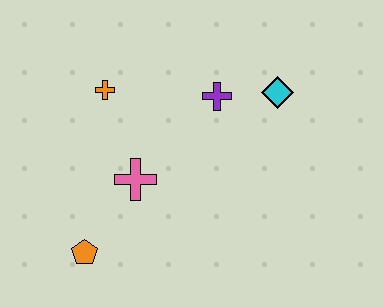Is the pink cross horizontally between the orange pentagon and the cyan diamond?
Yes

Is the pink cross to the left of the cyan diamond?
Yes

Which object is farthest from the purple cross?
The orange pentagon is farthest from the purple cross.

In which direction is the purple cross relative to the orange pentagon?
The purple cross is above the orange pentagon.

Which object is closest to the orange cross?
The pink cross is closest to the orange cross.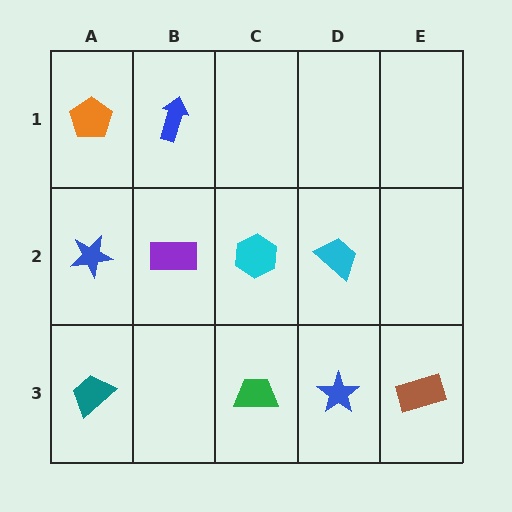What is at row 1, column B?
A blue arrow.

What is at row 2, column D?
A cyan trapezoid.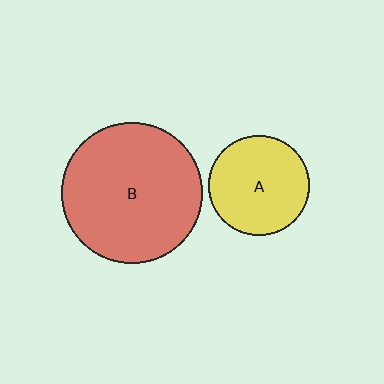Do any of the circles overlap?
No, none of the circles overlap.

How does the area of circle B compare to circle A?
Approximately 2.0 times.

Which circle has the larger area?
Circle B (red).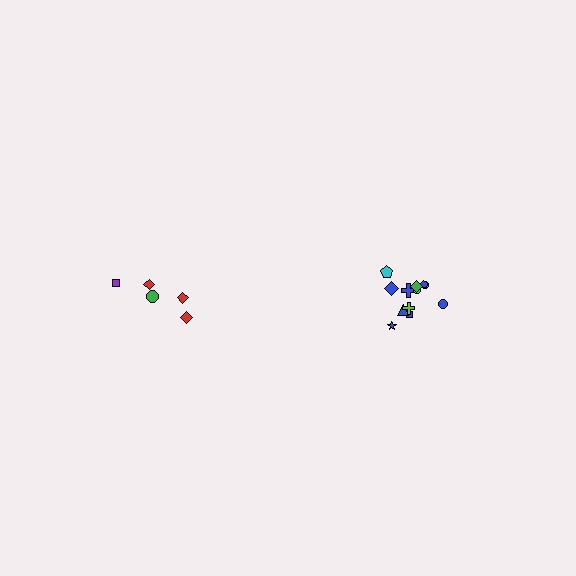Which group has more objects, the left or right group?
The right group.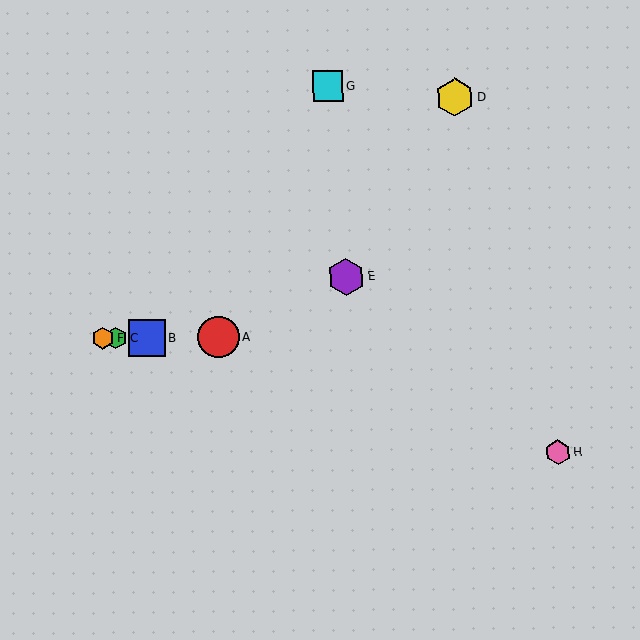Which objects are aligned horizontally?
Objects A, B, C, F are aligned horizontally.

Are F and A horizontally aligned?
Yes, both are at y≈338.